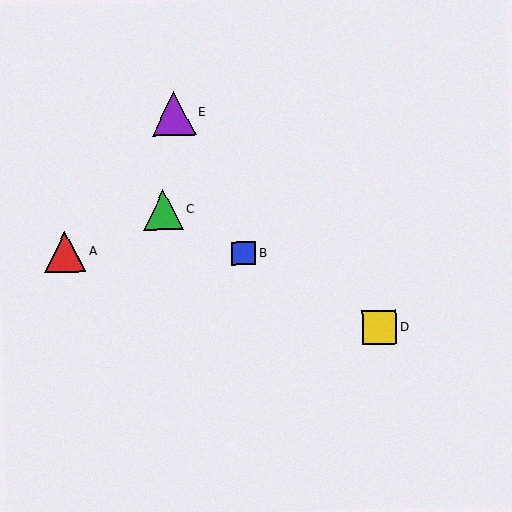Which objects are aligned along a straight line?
Objects B, C, D are aligned along a straight line.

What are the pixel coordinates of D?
Object D is at (379, 328).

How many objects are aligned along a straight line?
3 objects (B, C, D) are aligned along a straight line.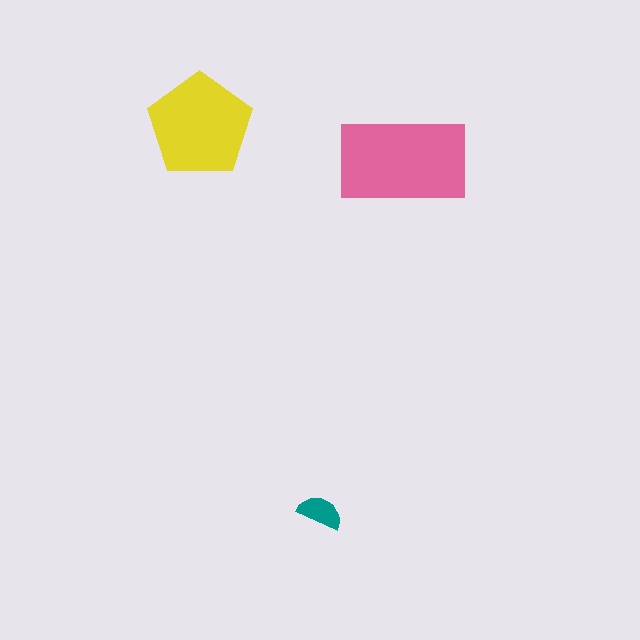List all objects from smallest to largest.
The teal semicircle, the yellow pentagon, the pink rectangle.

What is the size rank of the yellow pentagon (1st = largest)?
2nd.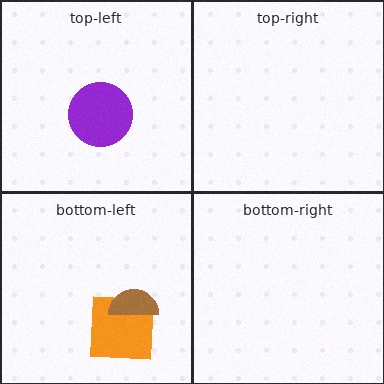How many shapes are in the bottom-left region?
2.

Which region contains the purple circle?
The top-left region.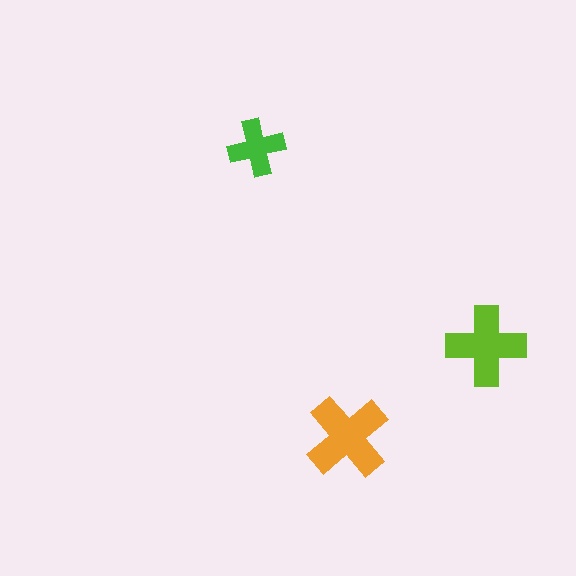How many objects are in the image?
There are 3 objects in the image.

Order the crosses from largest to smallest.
the orange one, the lime one, the green one.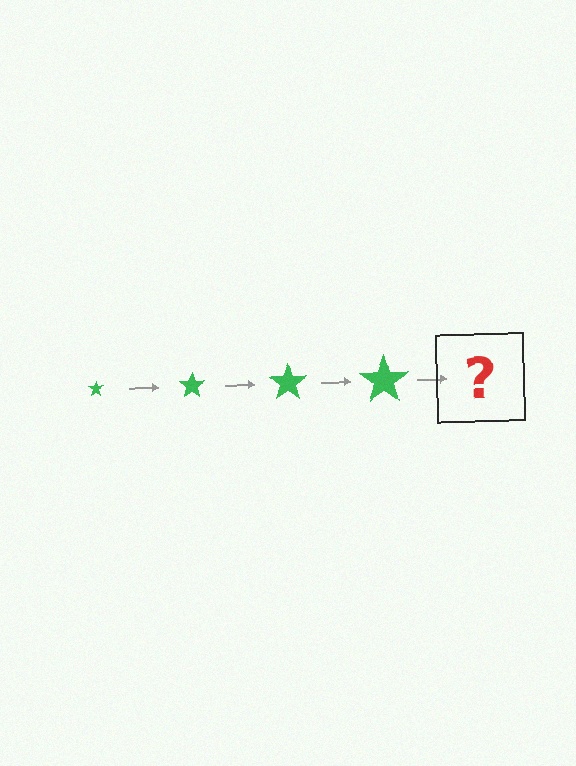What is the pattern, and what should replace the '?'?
The pattern is that the star gets progressively larger each step. The '?' should be a green star, larger than the previous one.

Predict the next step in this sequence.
The next step is a green star, larger than the previous one.